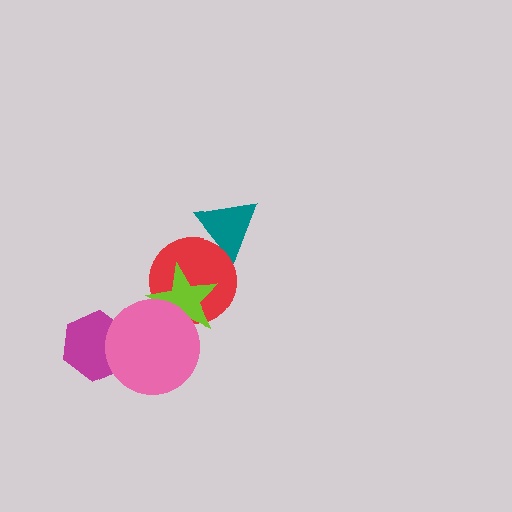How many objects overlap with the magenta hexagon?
1 object overlaps with the magenta hexagon.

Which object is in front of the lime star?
The pink circle is in front of the lime star.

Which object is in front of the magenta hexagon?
The pink circle is in front of the magenta hexagon.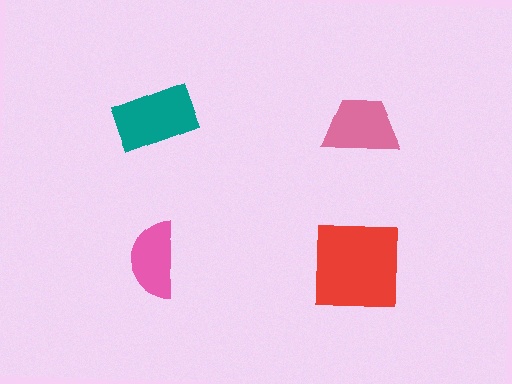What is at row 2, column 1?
A pink semicircle.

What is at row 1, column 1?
A teal rectangle.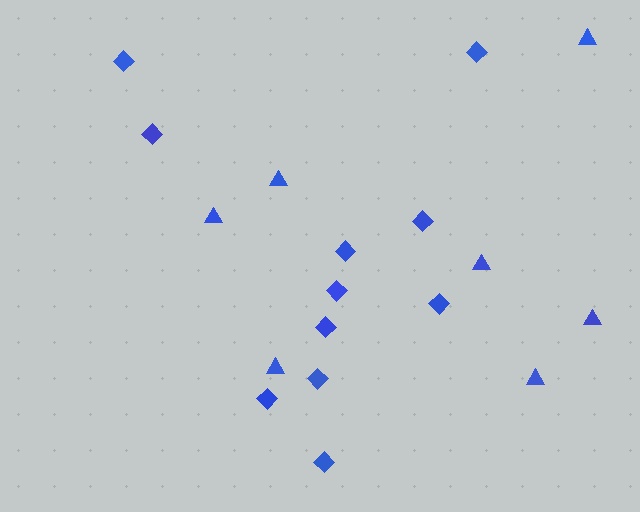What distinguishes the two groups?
There are 2 groups: one group of triangles (7) and one group of diamonds (11).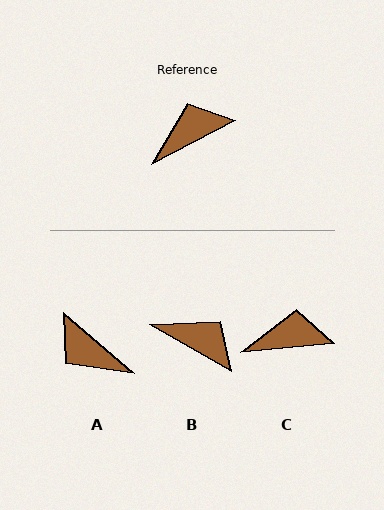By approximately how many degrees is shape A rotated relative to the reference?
Approximately 112 degrees counter-clockwise.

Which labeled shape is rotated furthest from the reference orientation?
A, about 112 degrees away.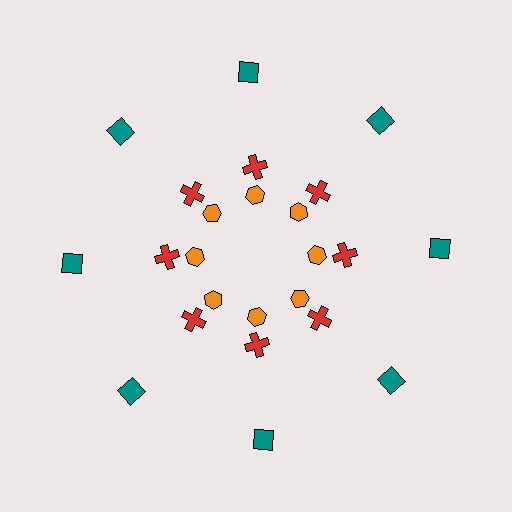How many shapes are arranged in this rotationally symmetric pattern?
There are 24 shapes, arranged in 8 groups of 3.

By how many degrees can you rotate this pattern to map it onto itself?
The pattern maps onto itself every 45 degrees of rotation.